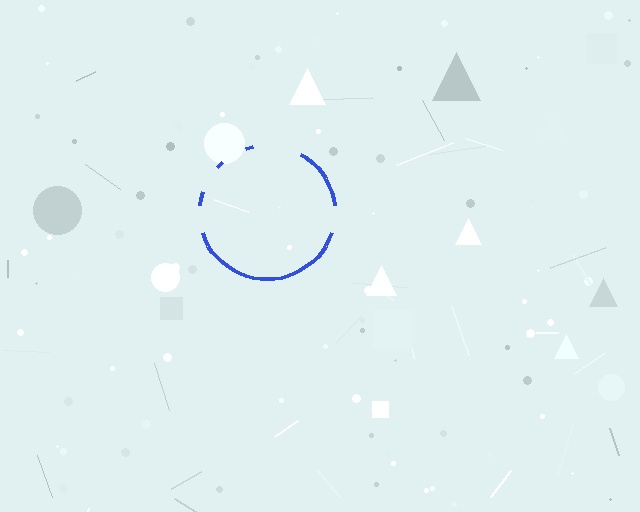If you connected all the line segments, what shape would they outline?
They would outline a circle.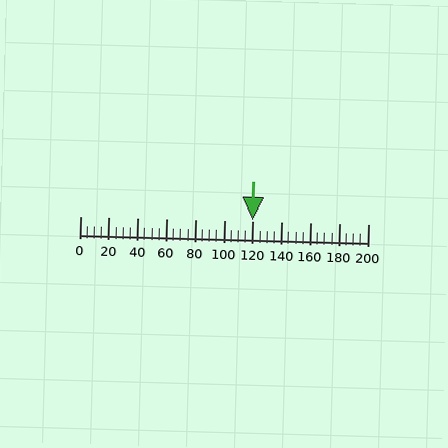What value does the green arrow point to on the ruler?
The green arrow points to approximately 120.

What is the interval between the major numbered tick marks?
The major tick marks are spaced 20 units apart.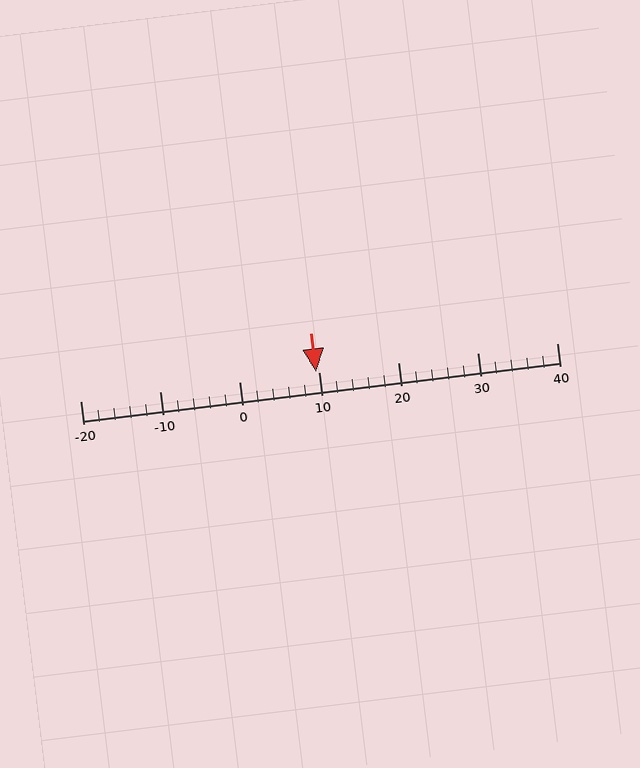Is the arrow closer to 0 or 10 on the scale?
The arrow is closer to 10.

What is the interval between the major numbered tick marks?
The major tick marks are spaced 10 units apart.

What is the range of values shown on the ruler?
The ruler shows values from -20 to 40.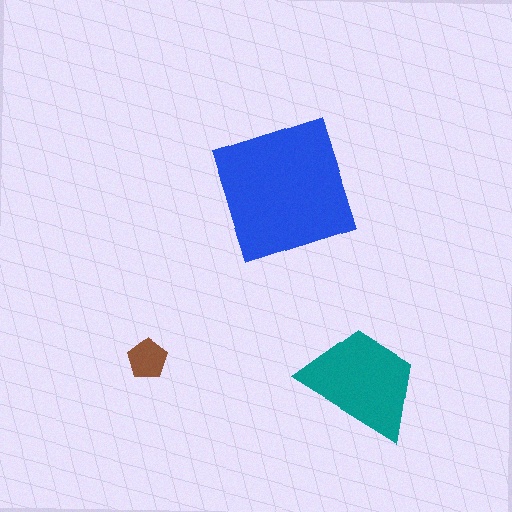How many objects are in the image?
There are 3 objects in the image.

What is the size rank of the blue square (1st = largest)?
1st.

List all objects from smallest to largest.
The brown pentagon, the teal trapezoid, the blue square.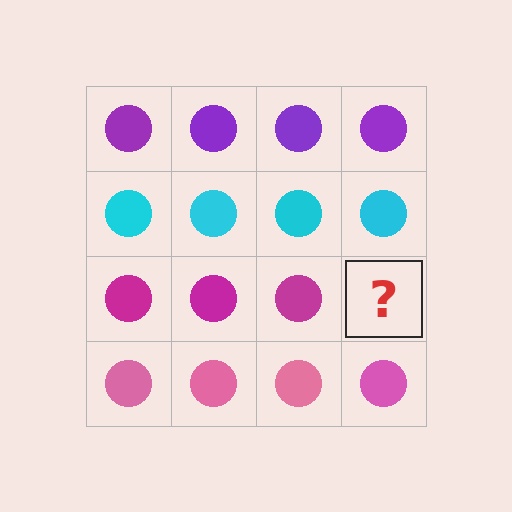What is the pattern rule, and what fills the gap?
The rule is that each row has a consistent color. The gap should be filled with a magenta circle.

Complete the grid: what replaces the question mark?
The question mark should be replaced with a magenta circle.